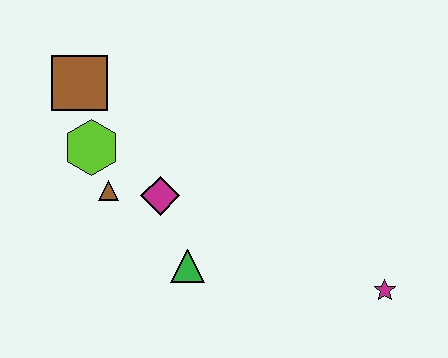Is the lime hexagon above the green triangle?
Yes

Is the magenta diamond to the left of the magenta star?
Yes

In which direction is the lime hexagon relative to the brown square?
The lime hexagon is below the brown square.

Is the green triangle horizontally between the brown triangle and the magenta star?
Yes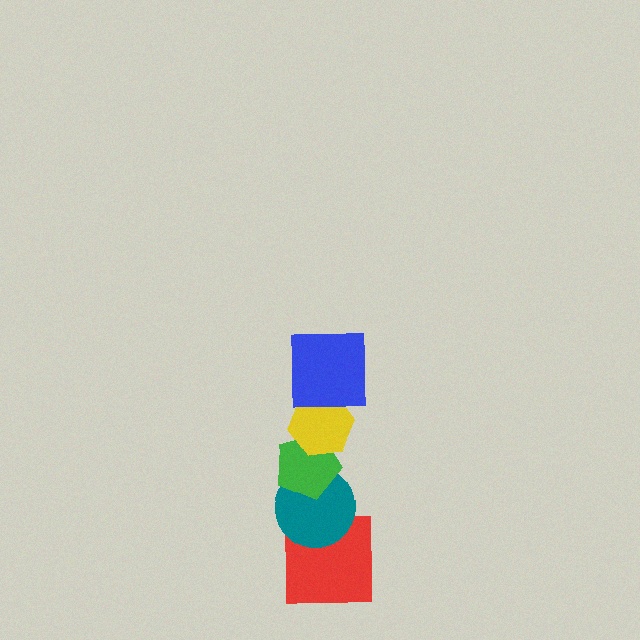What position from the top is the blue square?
The blue square is 1st from the top.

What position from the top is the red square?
The red square is 5th from the top.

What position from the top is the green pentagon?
The green pentagon is 3rd from the top.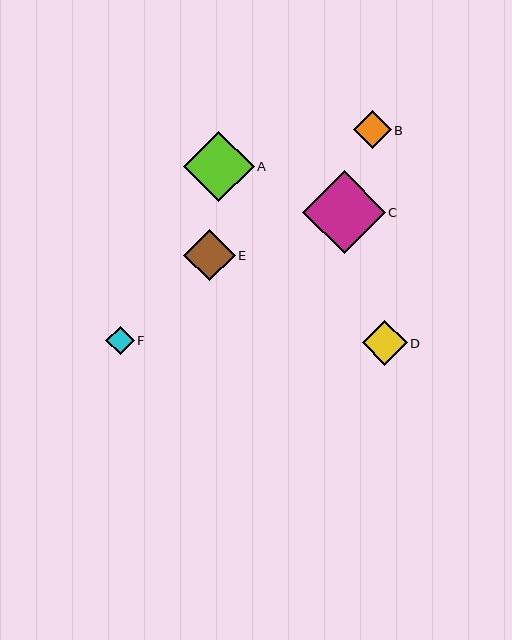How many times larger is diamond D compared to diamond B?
Diamond D is approximately 1.2 times the size of diamond B.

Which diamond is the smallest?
Diamond F is the smallest with a size of approximately 29 pixels.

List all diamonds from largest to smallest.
From largest to smallest: C, A, E, D, B, F.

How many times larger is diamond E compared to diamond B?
Diamond E is approximately 1.3 times the size of diamond B.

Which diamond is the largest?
Diamond C is the largest with a size of approximately 83 pixels.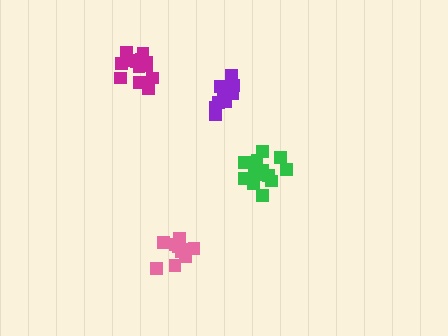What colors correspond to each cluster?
The clusters are colored: purple, green, pink, magenta.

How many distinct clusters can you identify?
There are 4 distinct clusters.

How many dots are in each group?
Group 1: 10 dots, Group 2: 14 dots, Group 3: 11 dots, Group 4: 15 dots (50 total).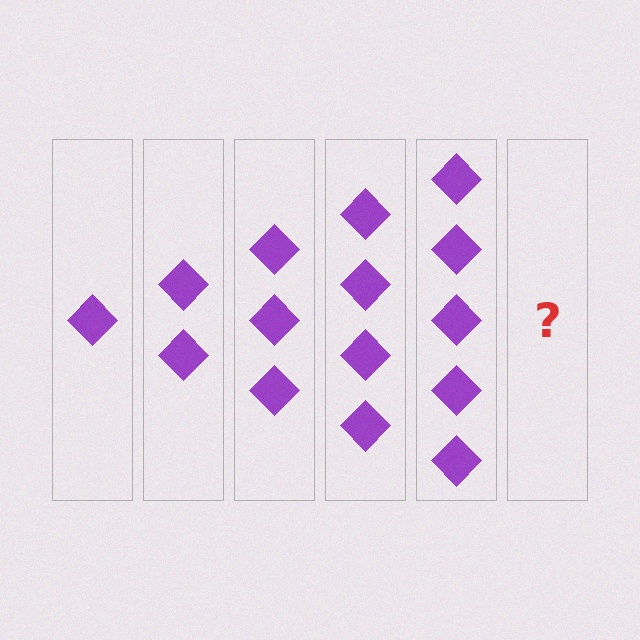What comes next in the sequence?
The next element should be 6 diamonds.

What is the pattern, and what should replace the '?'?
The pattern is that each step adds one more diamond. The '?' should be 6 diamonds.